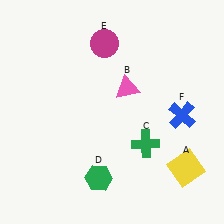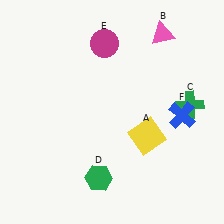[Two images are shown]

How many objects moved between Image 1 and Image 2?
3 objects moved between the two images.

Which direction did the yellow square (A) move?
The yellow square (A) moved left.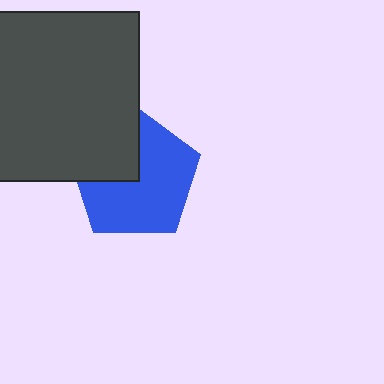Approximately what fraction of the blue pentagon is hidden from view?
Roughly 31% of the blue pentagon is hidden behind the dark gray rectangle.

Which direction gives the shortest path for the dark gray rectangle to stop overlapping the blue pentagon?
Moving toward the upper-left gives the shortest separation.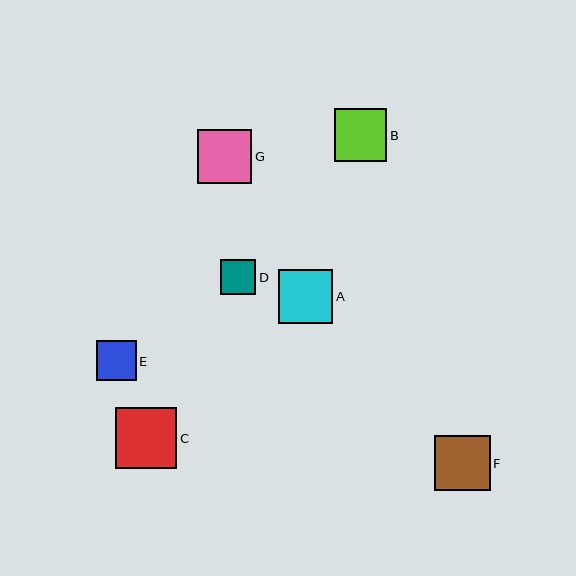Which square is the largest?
Square C is the largest with a size of approximately 61 pixels.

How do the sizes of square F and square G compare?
Square F and square G are approximately the same size.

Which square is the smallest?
Square D is the smallest with a size of approximately 35 pixels.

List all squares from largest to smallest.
From largest to smallest: C, F, G, A, B, E, D.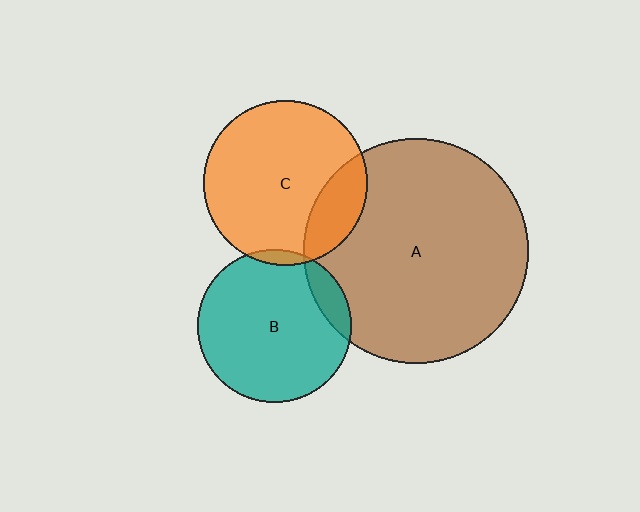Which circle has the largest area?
Circle A (brown).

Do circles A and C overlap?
Yes.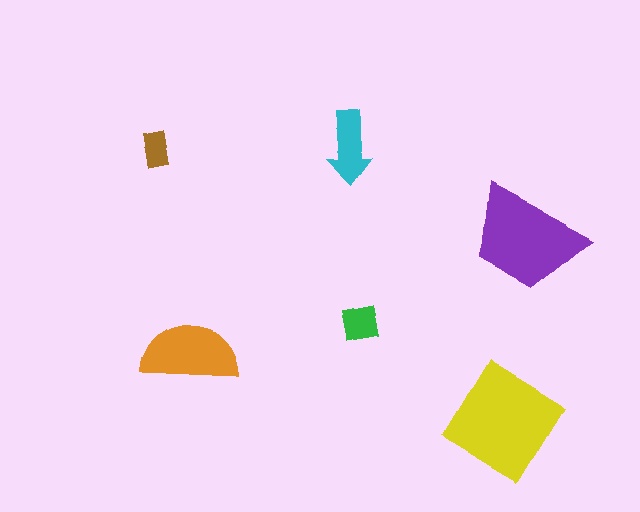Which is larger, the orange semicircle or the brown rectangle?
The orange semicircle.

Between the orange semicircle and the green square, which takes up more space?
The orange semicircle.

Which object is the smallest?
The brown rectangle.